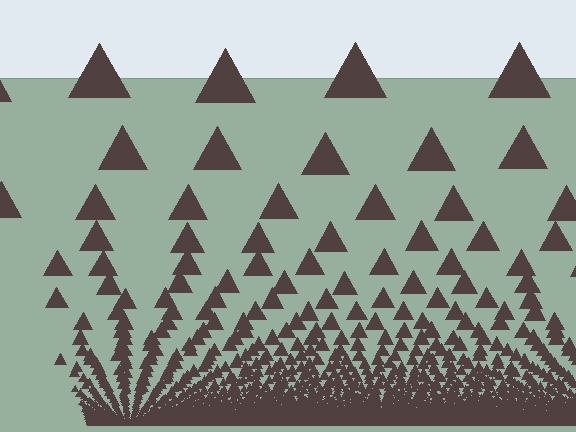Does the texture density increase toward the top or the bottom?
Density increases toward the bottom.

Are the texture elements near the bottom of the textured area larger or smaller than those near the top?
Smaller. The gradient is inverted — elements near the bottom are smaller and denser.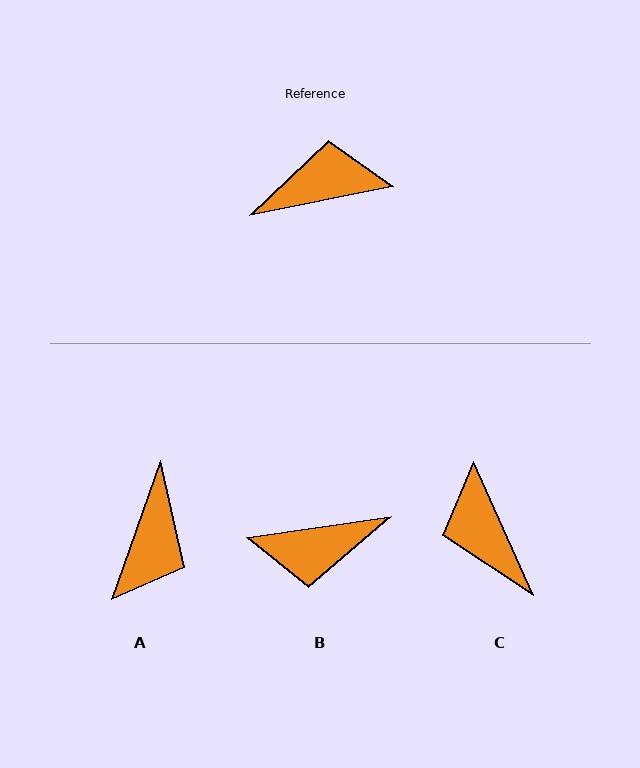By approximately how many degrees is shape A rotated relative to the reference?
Approximately 121 degrees clockwise.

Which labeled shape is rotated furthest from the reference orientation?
B, about 177 degrees away.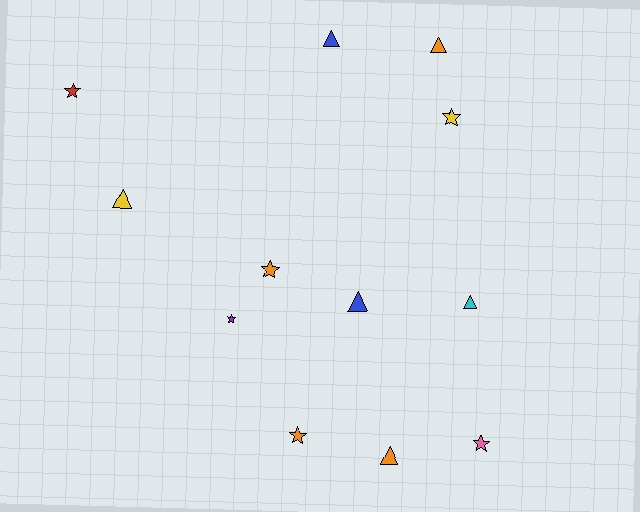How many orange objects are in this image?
There are 4 orange objects.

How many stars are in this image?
There are 6 stars.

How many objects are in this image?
There are 12 objects.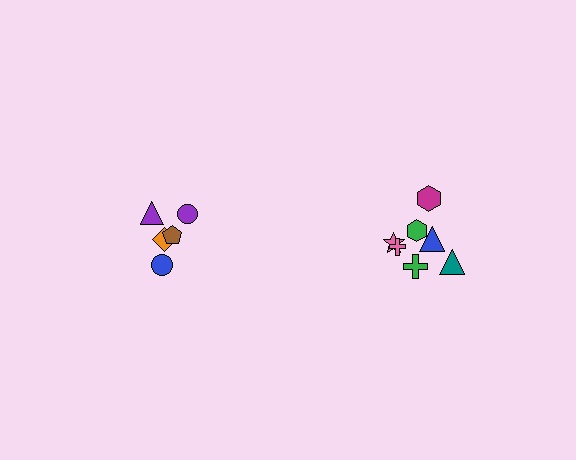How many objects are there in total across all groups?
There are 12 objects.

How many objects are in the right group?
There are 7 objects.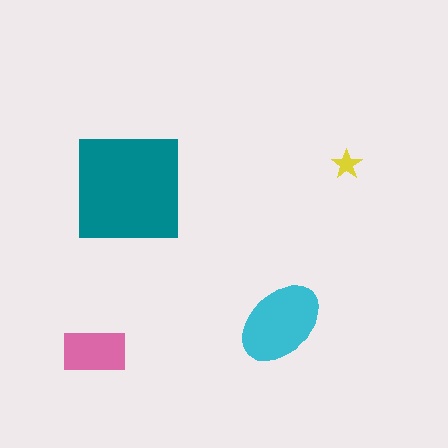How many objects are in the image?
There are 4 objects in the image.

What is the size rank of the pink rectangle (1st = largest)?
3rd.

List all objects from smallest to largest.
The yellow star, the pink rectangle, the cyan ellipse, the teal square.